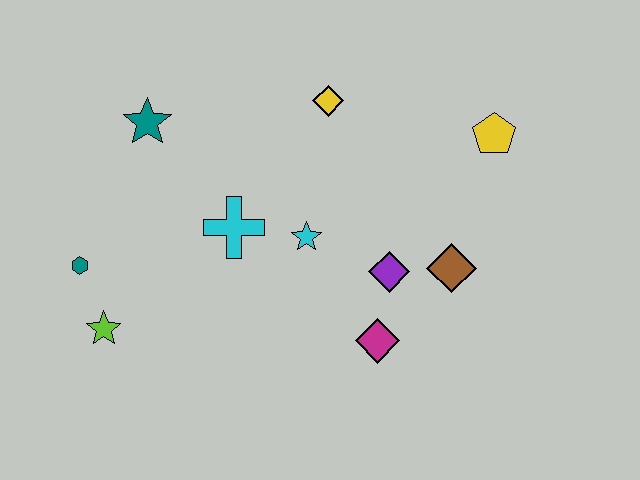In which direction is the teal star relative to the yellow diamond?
The teal star is to the left of the yellow diamond.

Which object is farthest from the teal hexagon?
The yellow pentagon is farthest from the teal hexagon.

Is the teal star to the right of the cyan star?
No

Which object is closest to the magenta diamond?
The purple diamond is closest to the magenta diamond.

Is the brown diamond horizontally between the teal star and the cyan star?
No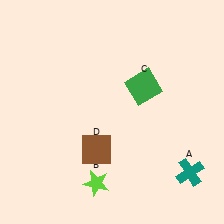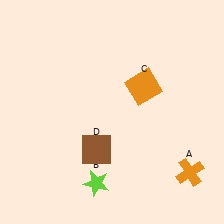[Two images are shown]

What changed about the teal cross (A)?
In Image 1, A is teal. In Image 2, it changed to orange.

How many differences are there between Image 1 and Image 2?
There are 2 differences between the two images.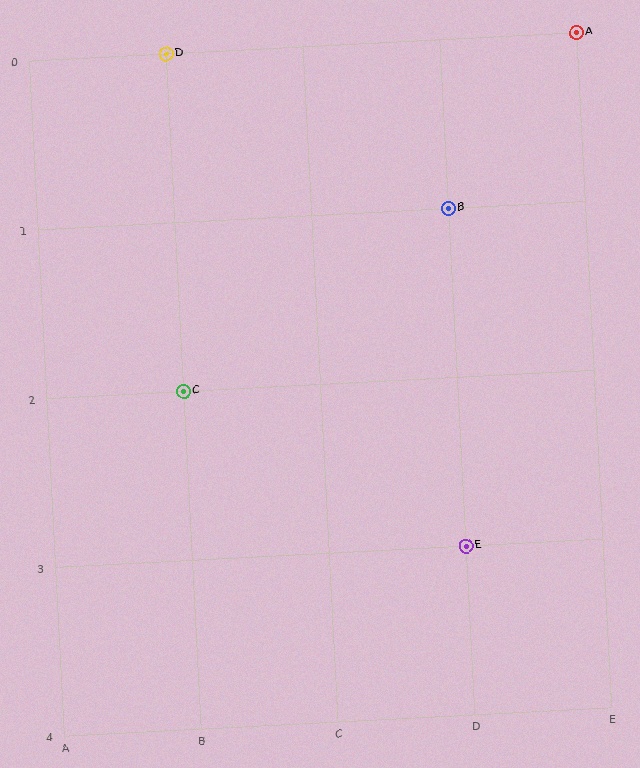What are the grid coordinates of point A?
Point A is at grid coordinates (E, 0).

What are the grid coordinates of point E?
Point E is at grid coordinates (D, 3).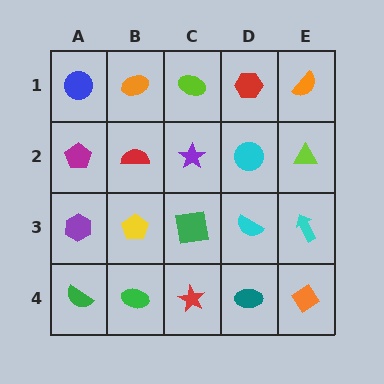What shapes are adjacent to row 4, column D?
A cyan semicircle (row 3, column D), a red star (row 4, column C), an orange diamond (row 4, column E).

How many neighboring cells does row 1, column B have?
3.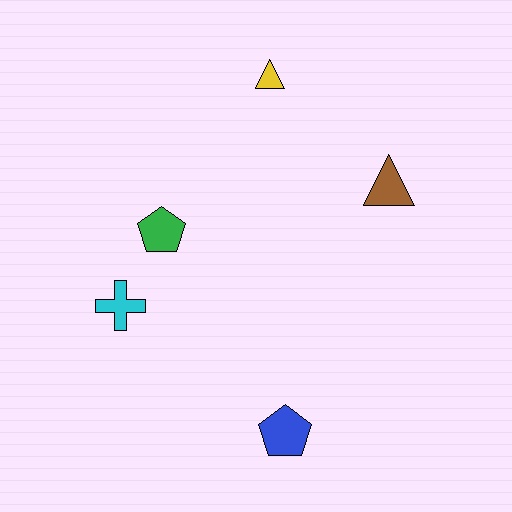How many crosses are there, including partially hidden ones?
There is 1 cross.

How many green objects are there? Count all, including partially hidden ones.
There is 1 green object.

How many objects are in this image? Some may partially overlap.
There are 5 objects.